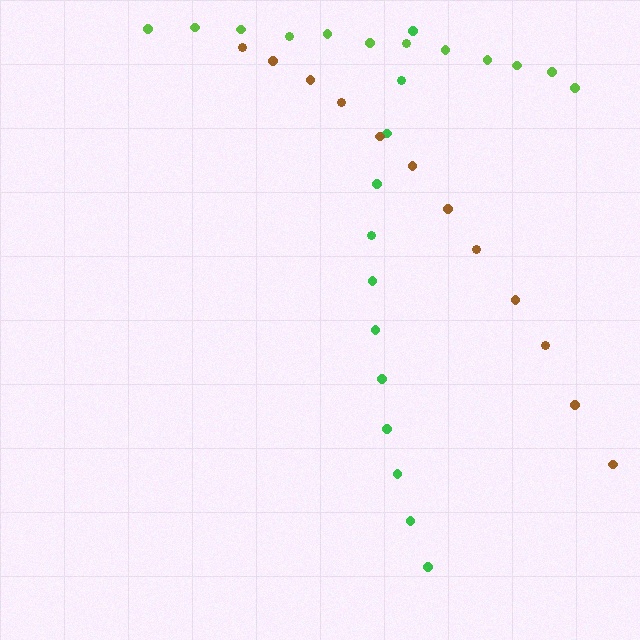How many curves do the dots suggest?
There are 3 distinct paths.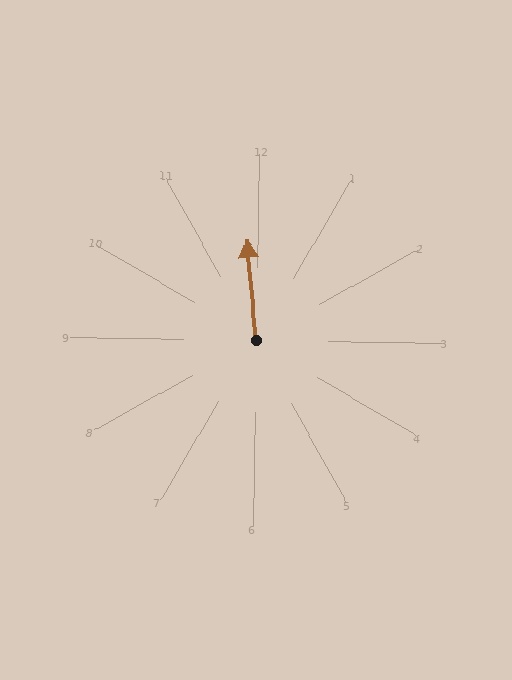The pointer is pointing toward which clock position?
Roughly 12 o'clock.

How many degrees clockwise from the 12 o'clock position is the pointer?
Approximately 354 degrees.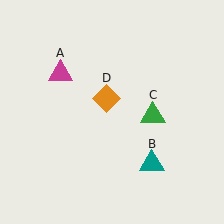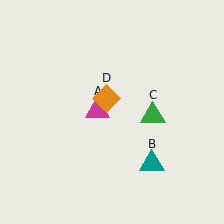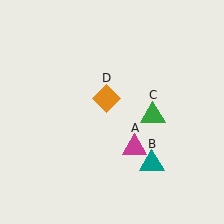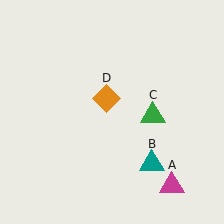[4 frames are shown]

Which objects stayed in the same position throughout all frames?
Teal triangle (object B) and green triangle (object C) and orange diamond (object D) remained stationary.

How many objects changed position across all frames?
1 object changed position: magenta triangle (object A).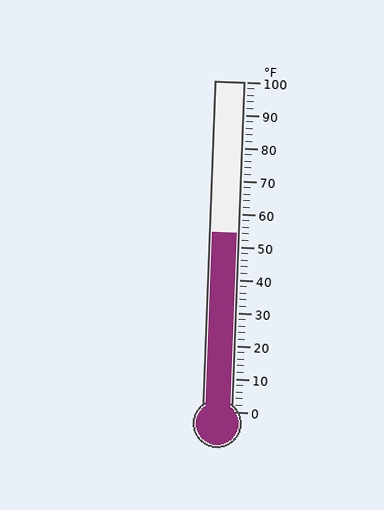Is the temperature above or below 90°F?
The temperature is below 90°F.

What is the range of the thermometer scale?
The thermometer scale ranges from 0°F to 100°F.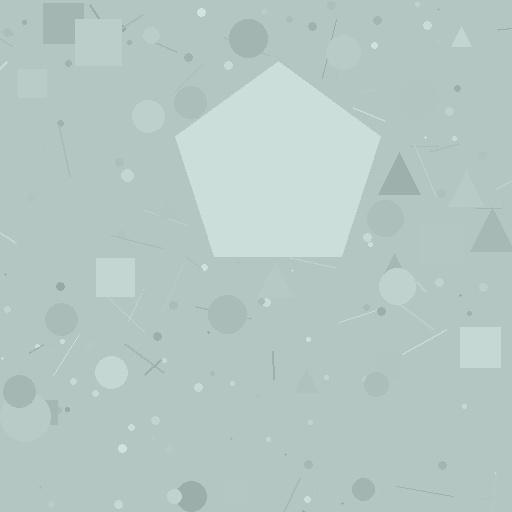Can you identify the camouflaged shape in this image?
The camouflaged shape is a pentagon.